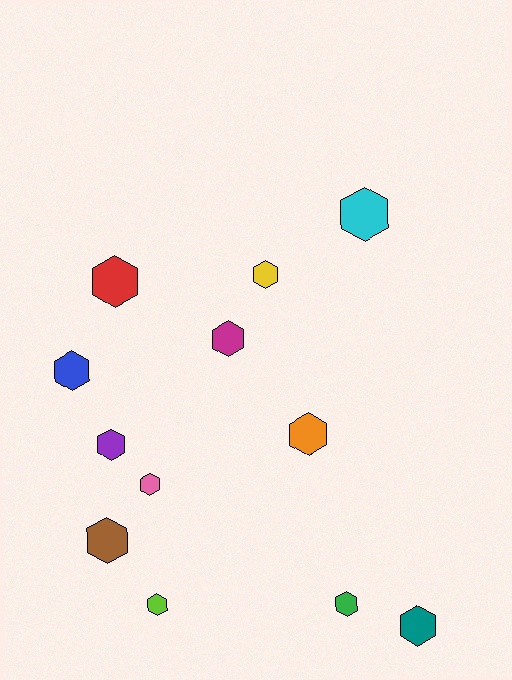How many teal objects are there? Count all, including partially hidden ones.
There is 1 teal object.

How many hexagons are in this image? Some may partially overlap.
There are 12 hexagons.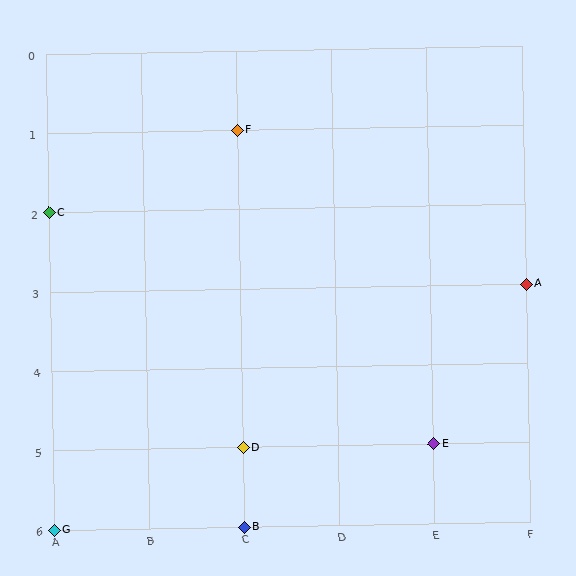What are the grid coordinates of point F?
Point F is at grid coordinates (C, 1).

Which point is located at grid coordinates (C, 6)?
Point B is at (C, 6).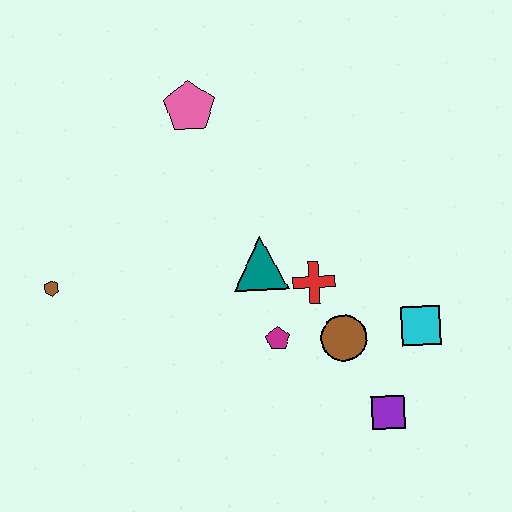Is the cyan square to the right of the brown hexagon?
Yes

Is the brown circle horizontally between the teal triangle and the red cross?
No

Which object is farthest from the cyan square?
The brown hexagon is farthest from the cyan square.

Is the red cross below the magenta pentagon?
No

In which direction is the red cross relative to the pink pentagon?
The red cross is below the pink pentagon.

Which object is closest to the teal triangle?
The red cross is closest to the teal triangle.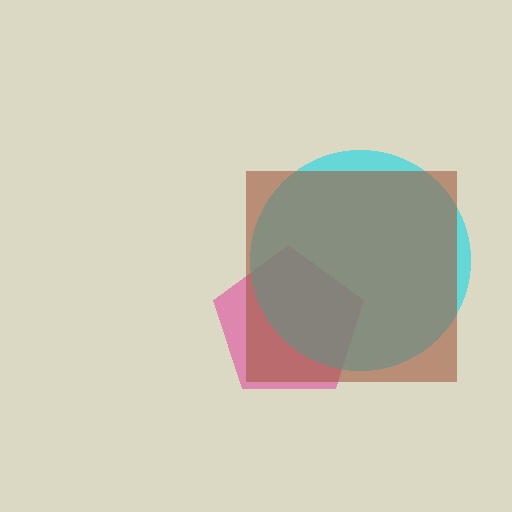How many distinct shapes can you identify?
There are 3 distinct shapes: a pink pentagon, a cyan circle, a brown square.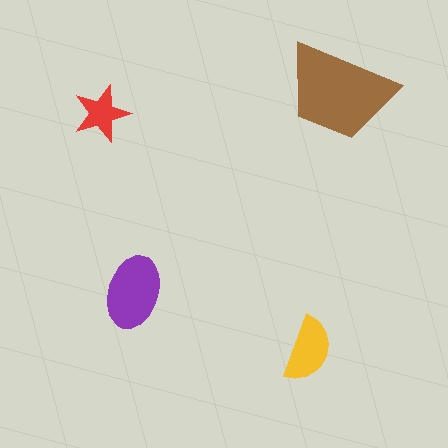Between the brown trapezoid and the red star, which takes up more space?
The brown trapezoid.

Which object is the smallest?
The red star.